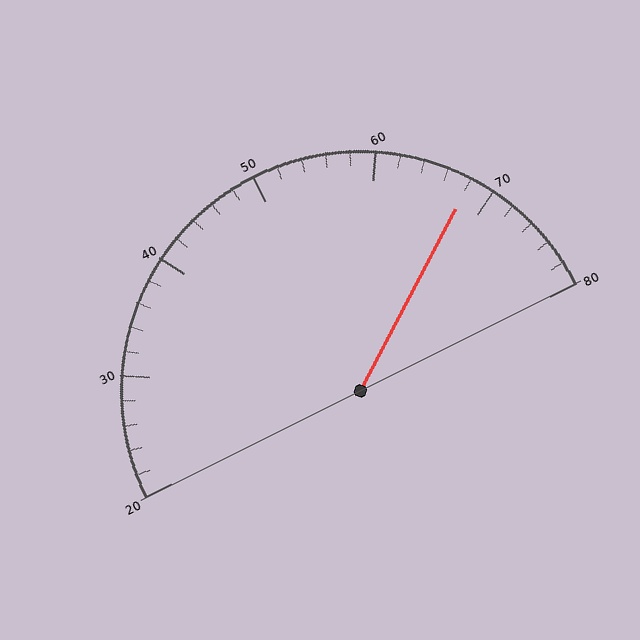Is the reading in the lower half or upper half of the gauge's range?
The reading is in the upper half of the range (20 to 80).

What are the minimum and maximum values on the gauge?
The gauge ranges from 20 to 80.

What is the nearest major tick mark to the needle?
The nearest major tick mark is 70.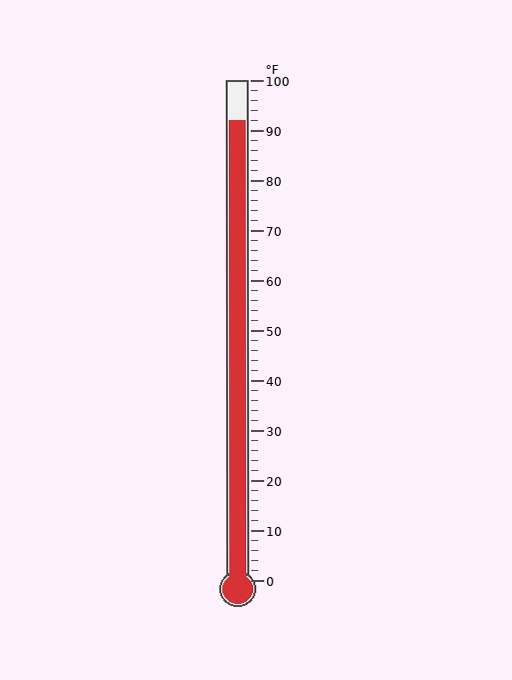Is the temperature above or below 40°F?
The temperature is above 40°F.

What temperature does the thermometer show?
The thermometer shows approximately 92°F.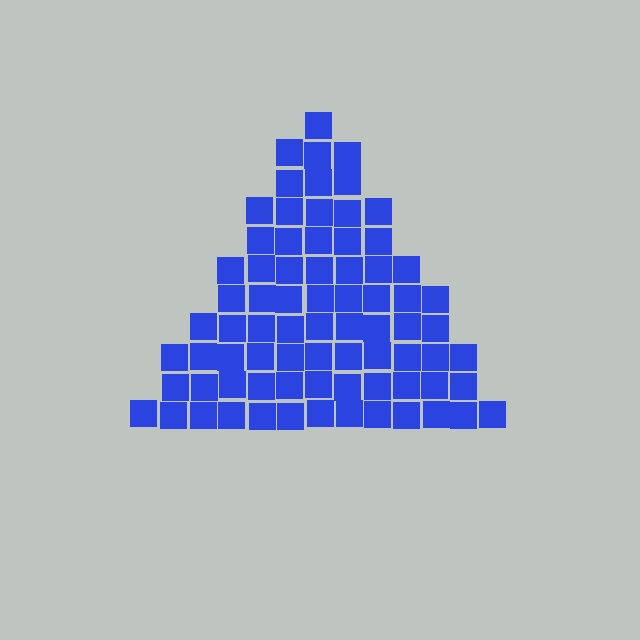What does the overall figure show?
The overall figure shows a triangle.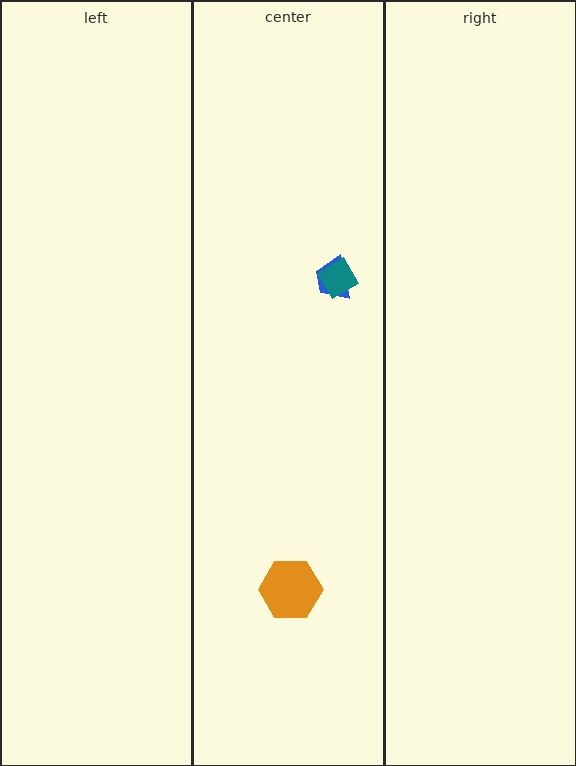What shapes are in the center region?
The orange hexagon, the blue trapezoid, the teal diamond.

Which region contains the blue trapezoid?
The center region.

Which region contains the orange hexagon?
The center region.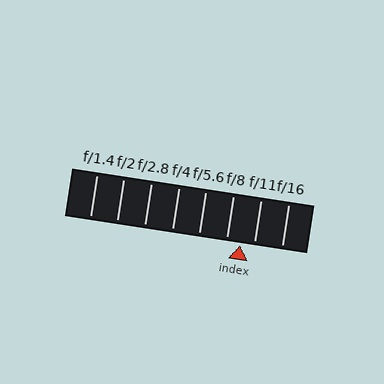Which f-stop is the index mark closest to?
The index mark is closest to f/11.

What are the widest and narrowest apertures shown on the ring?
The widest aperture shown is f/1.4 and the narrowest is f/16.